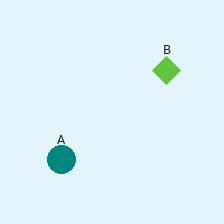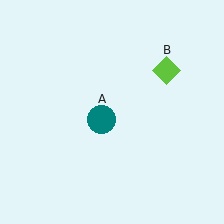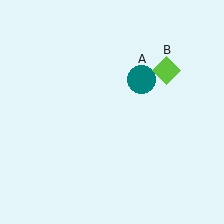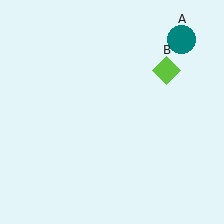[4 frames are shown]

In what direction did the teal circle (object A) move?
The teal circle (object A) moved up and to the right.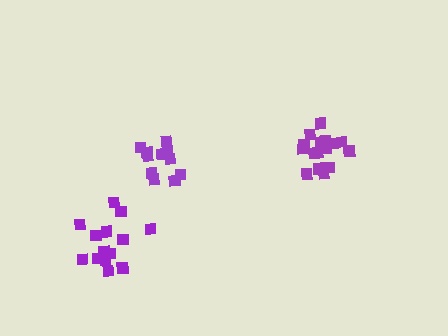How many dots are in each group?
Group 1: 12 dots, Group 2: 17 dots, Group 3: 14 dots (43 total).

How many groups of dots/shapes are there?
There are 3 groups.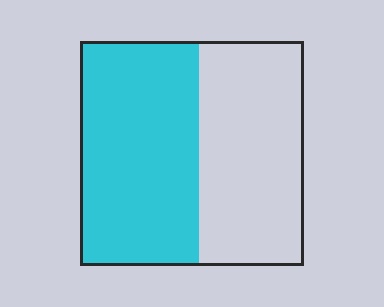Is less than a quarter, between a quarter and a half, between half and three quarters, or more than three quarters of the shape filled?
Between half and three quarters.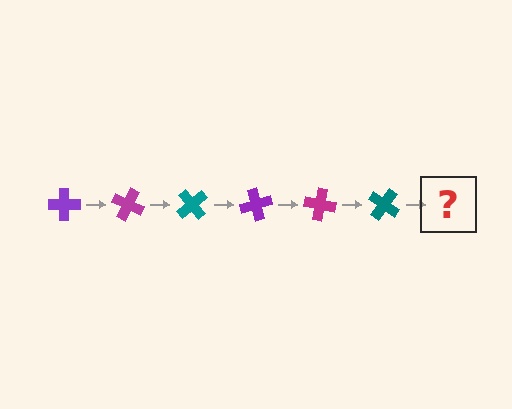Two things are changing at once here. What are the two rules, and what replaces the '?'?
The two rules are that it rotates 25 degrees each step and the color cycles through purple, magenta, and teal. The '?' should be a purple cross, rotated 150 degrees from the start.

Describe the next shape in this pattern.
It should be a purple cross, rotated 150 degrees from the start.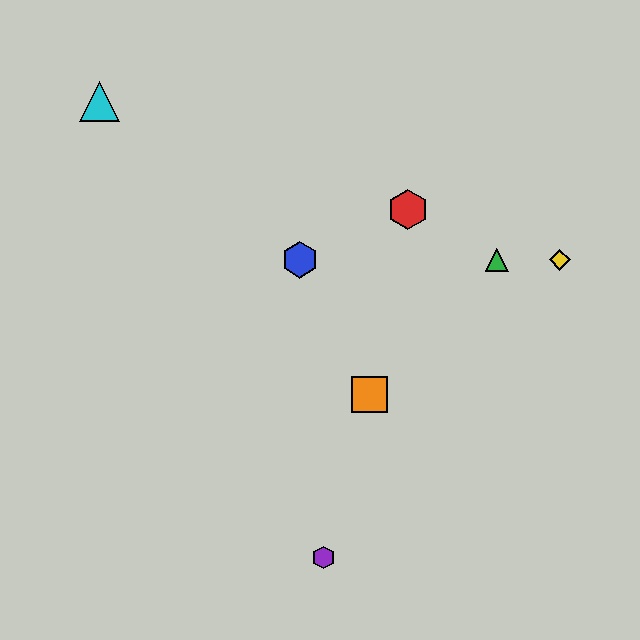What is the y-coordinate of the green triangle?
The green triangle is at y≈260.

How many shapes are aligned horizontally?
3 shapes (the blue hexagon, the green triangle, the yellow diamond) are aligned horizontally.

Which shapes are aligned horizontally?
The blue hexagon, the green triangle, the yellow diamond are aligned horizontally.